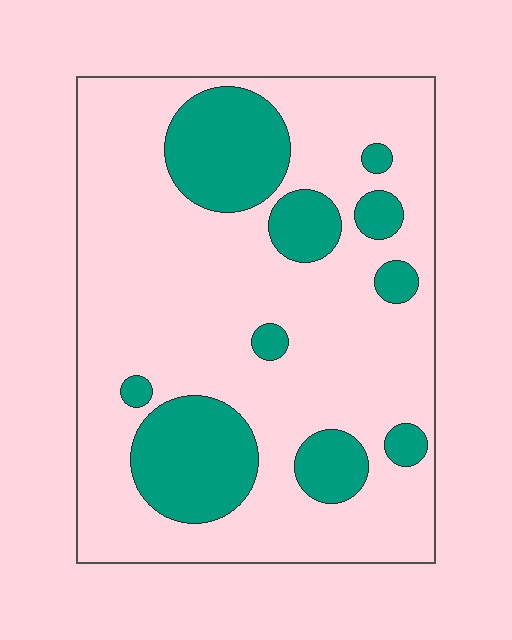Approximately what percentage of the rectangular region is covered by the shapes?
Approximately 25%.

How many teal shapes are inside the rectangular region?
10.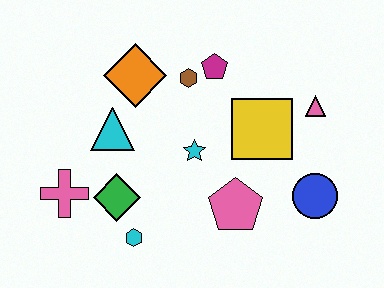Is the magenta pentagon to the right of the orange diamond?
Yes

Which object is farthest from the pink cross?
The pink triangle is farthest from the pink cross.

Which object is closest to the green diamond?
The cyan hexagon is closest to the green diamond.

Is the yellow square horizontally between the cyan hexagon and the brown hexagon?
No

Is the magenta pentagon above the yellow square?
Yes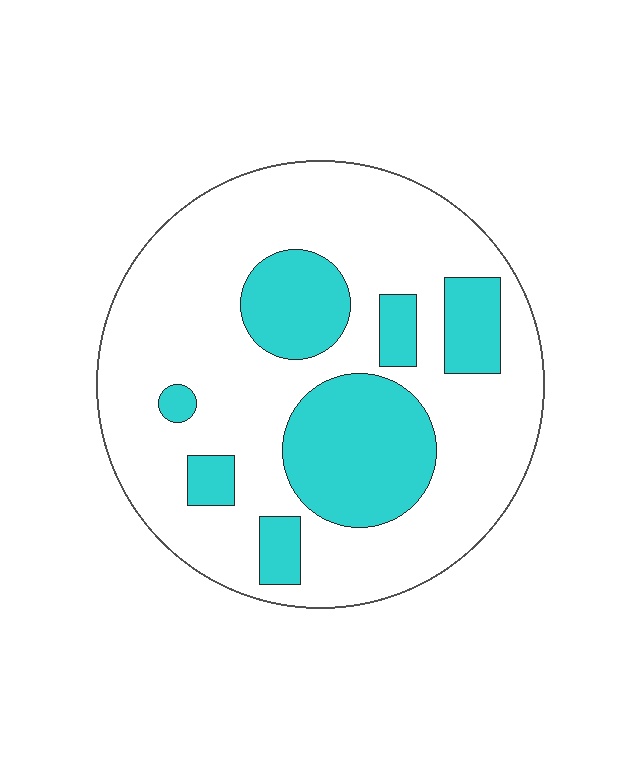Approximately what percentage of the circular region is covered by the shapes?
Approximately 25%.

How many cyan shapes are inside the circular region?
7.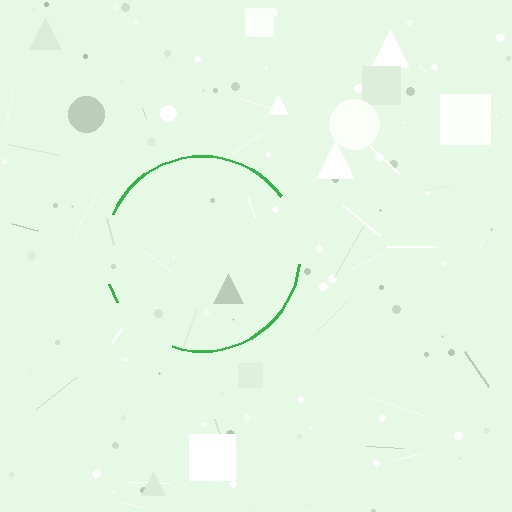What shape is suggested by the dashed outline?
The dashed outline suggests a circle.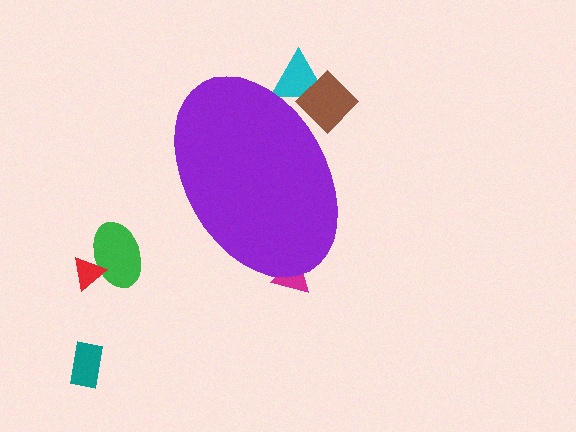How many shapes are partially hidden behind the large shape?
3 shapes are partially hidden.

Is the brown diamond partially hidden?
Yes, the brown diamond is partially hidden behind the purple ellipse.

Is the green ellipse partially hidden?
No, the green ellipse is fully visible.